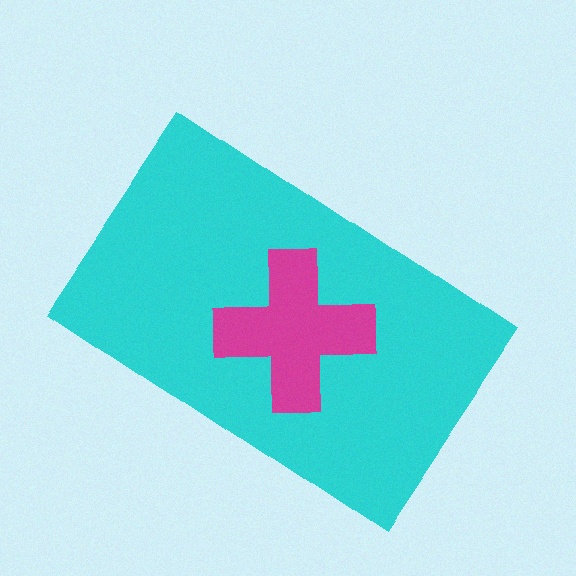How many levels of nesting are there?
2.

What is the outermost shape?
The cyan rectangle.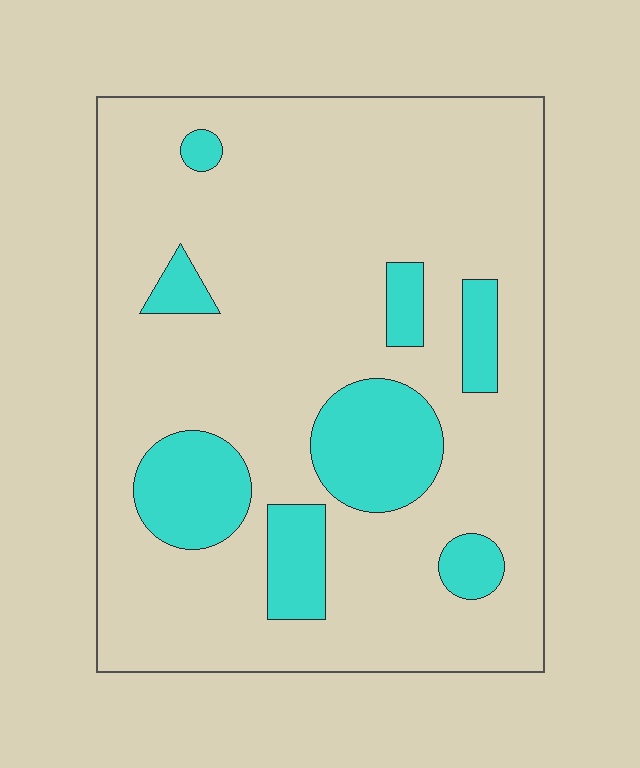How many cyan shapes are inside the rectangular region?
8.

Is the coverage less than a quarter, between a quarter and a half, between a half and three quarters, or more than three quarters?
Less than a quarter.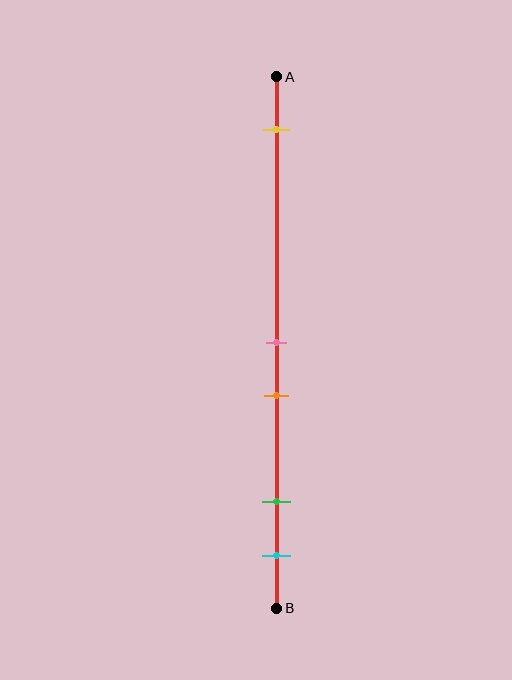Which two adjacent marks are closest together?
The pink and orange marks are the closest adjacent pair.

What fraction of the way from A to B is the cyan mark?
The cyan mark is approximately 90% (0.9) of the way from A to B.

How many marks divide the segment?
There are 5 marks dividing the segment.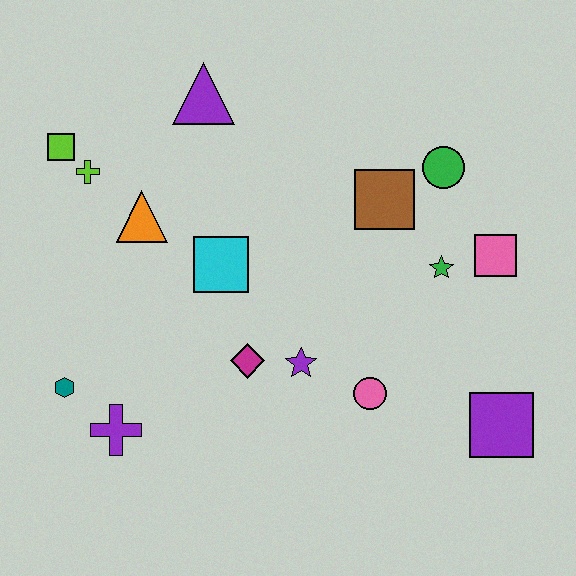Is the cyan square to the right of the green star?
No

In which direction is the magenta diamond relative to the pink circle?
The magenta diamond is to the left of the pink circle.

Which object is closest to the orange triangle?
The lime cross is closest to the orange triangle.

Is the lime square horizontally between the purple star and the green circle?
No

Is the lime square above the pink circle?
Yes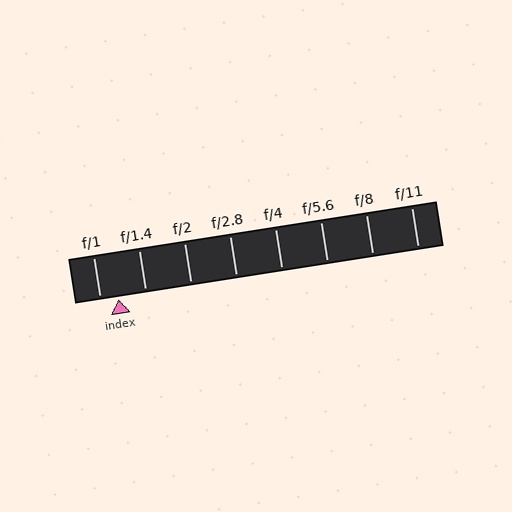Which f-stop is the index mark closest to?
The index mark is closest to f/1.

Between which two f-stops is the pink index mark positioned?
The index mark is between f/1 and f/1.4.